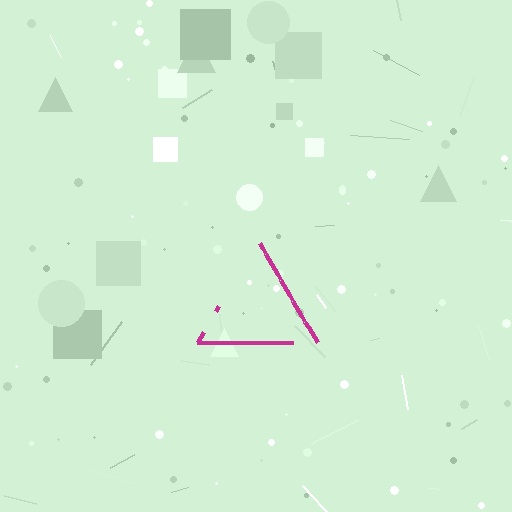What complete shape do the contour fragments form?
The contour fragments form a triangle.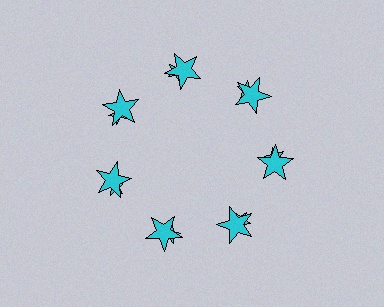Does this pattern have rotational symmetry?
Yes, this pattern has 7-fold rotational symmetry. It looks the same after rotating 51 degrees around the center.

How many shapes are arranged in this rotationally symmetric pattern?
There are 14 shapes, arranged in 7 groups of 2.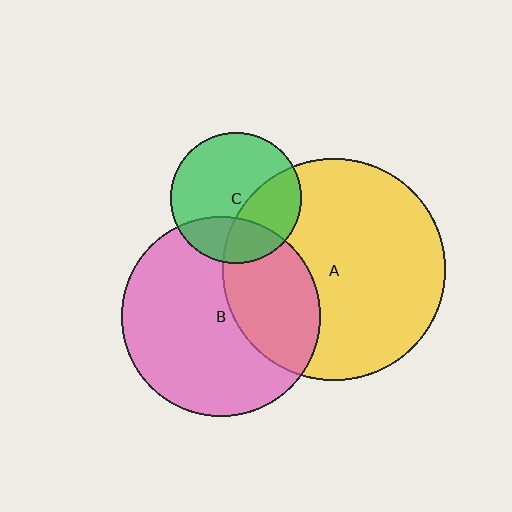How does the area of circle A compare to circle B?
Approximately 1.2 times.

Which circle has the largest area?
Circle A (yellow).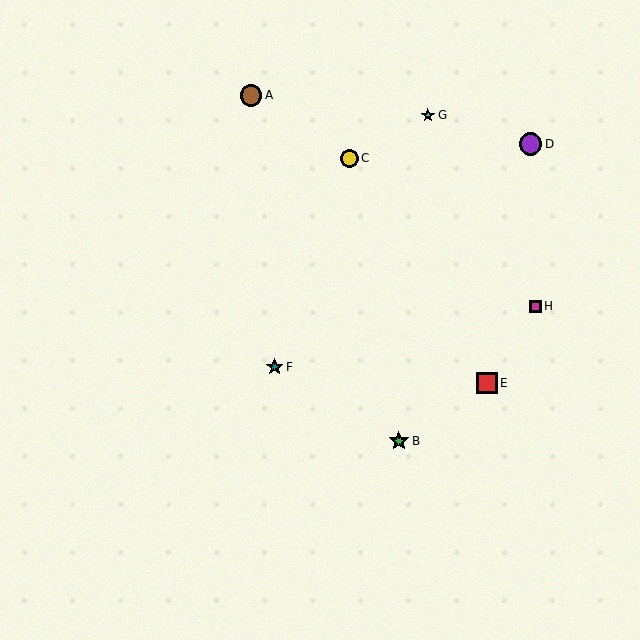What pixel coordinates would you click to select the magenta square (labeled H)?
Click at (535, 306) to select the magenta square H.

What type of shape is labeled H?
Shape H is a magenta square.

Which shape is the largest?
The purple circle (labeled D) is the largest.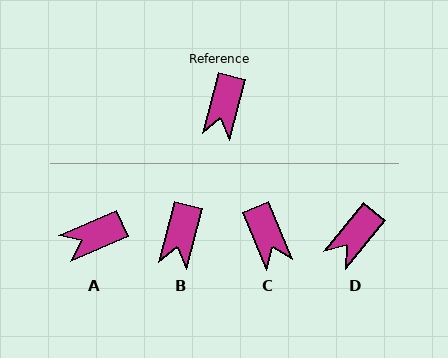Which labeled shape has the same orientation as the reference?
B.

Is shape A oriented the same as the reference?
No, it is off by about 52 degrees.